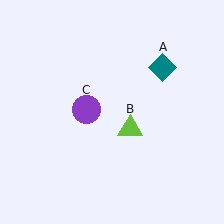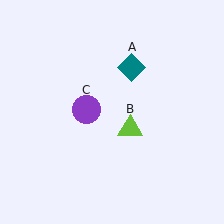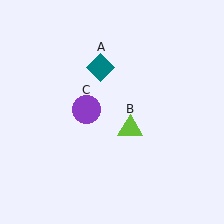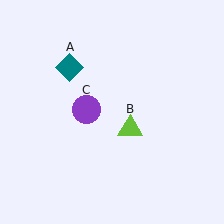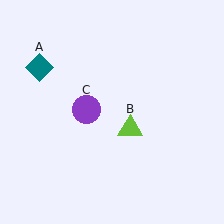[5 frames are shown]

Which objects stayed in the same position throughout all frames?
Lime triangle (object B) and purple circle (object C) remained stationary.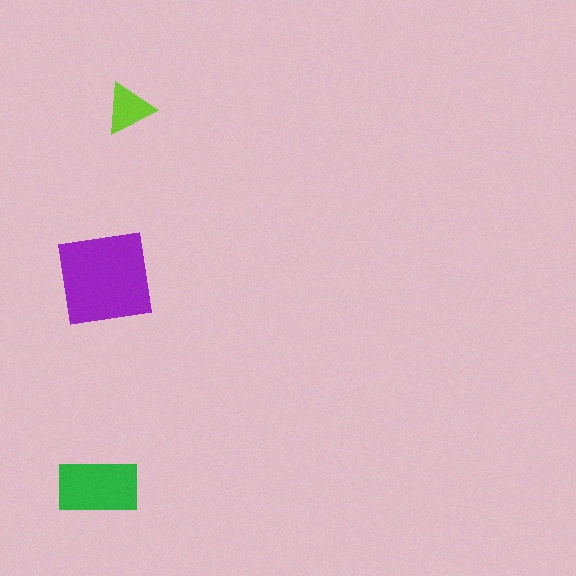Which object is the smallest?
The lime triangle.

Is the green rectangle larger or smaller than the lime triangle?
Larger.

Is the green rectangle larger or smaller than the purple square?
Smaller.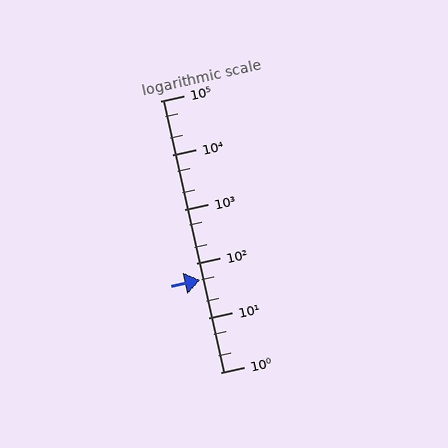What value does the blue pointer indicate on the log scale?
The pointer indicates approximately 50.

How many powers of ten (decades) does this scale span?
The scale spans 5 decades, from 1 to 100000.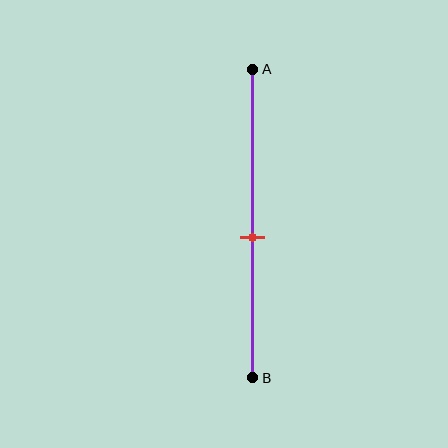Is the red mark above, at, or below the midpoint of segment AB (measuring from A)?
The red mark is below the midpoint of segment AB.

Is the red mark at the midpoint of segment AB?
No, the mark is at about 55% from A, not at the 50% midpoint.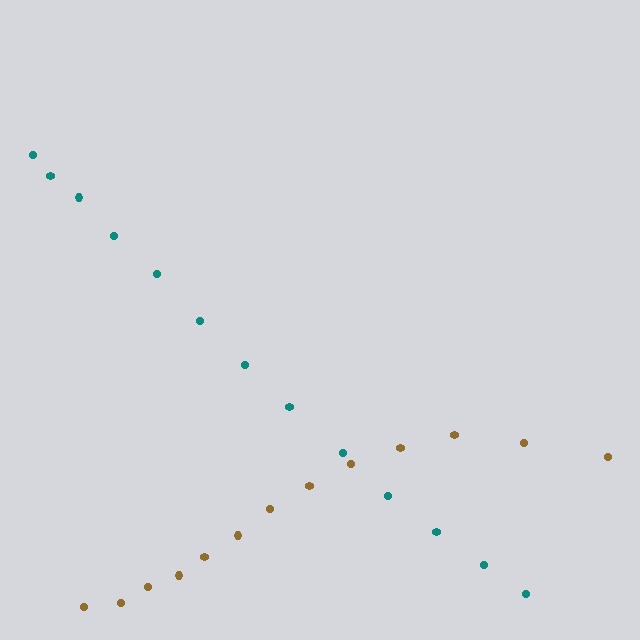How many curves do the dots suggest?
There are 2 distinct paths.